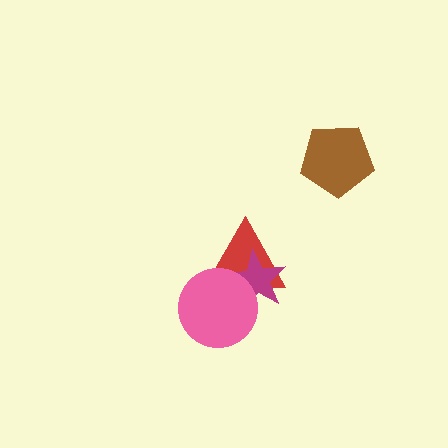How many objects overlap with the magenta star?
2 objects overlap with the magenta star.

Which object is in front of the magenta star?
The pink circle is in front of the magenta star.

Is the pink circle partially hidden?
No, no other shape covers it.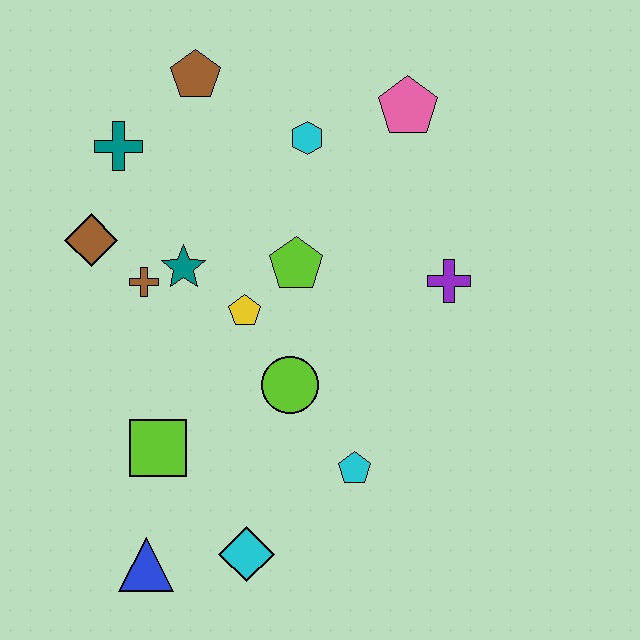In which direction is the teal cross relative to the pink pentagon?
The teal cross is to the left of the pink pentagon.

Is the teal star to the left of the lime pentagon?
Yes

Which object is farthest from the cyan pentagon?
The brown pentagon is farthest from the cyan pentagon.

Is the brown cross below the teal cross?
Yes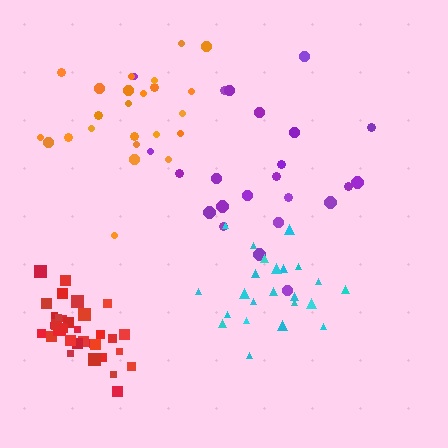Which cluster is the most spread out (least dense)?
Purple.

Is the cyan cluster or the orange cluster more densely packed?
Cyan.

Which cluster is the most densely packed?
Red.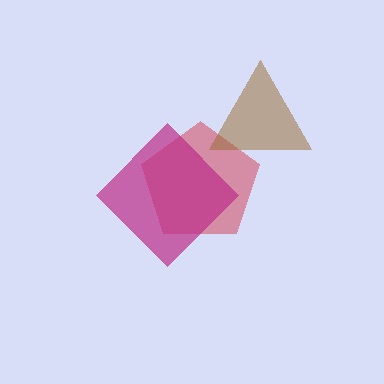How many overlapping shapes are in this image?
There are 3 overlapping shapes in the image.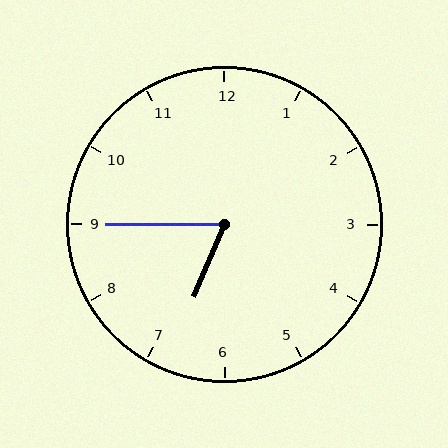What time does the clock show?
6:45.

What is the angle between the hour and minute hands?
Approximately 68 degrees.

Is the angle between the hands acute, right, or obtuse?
It is acute.